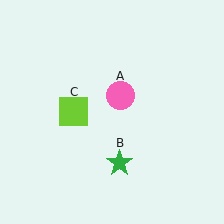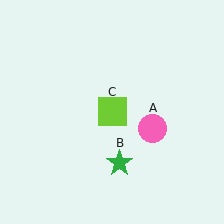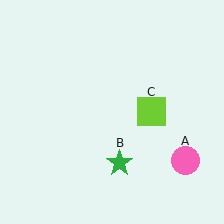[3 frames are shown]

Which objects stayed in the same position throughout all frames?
Green star (object B) remained stationary.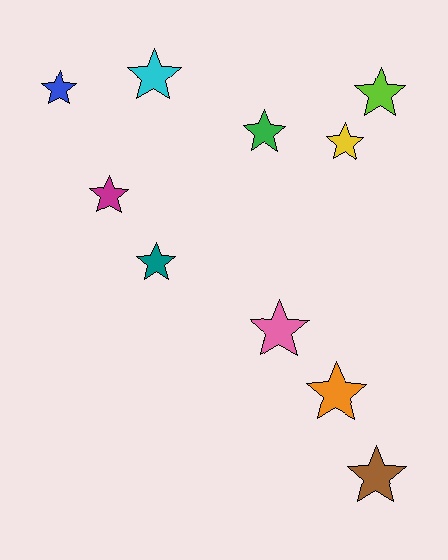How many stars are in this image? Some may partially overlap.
There are 10 stars.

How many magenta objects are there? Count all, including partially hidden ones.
There is 1 magenta object.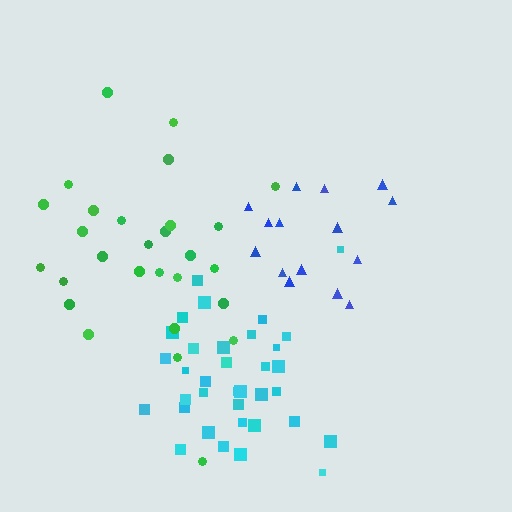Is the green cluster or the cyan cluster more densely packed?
Cyan.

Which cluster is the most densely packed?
Cyan.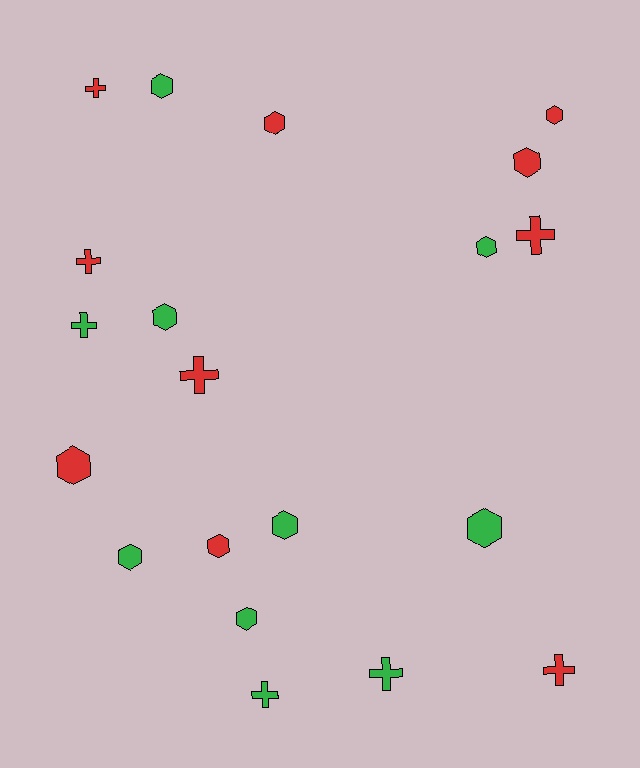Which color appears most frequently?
Green, with 10 objects.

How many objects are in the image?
There are 20 objects.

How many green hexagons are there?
There are 7 green hexagons.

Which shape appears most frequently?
Hexagon, with 12 objects.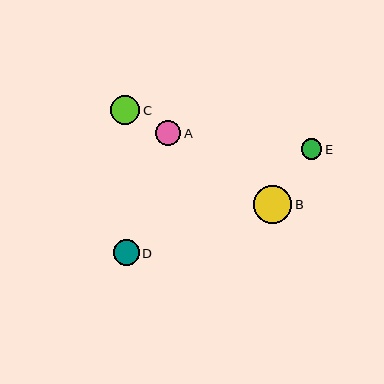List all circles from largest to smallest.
From largest to smallest: B, C, D, A, E.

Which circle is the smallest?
Circle E is the smallest with a size of approximately 21 pixels.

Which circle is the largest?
Circle B is the largest with a size of approximately 38 pixels.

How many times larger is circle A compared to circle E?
Circle A is approximately 1.2 times the size of circle E.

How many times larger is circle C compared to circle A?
Circle C is approximately 1.2 times the size of circle A.